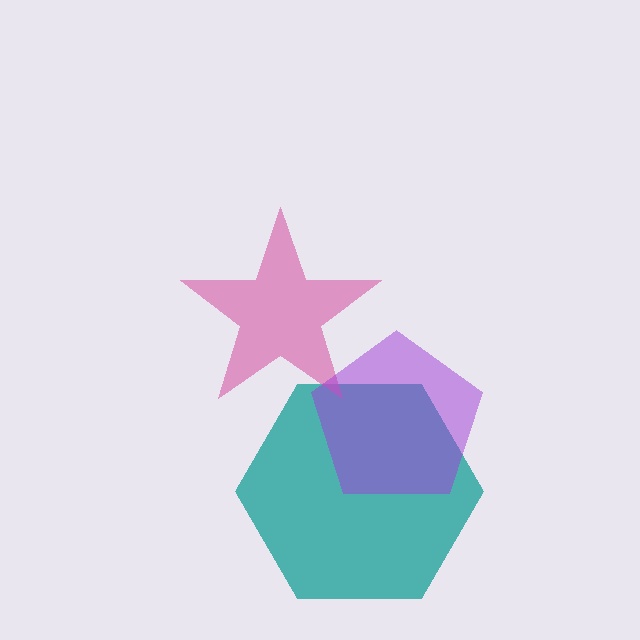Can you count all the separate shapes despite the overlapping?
Yes, there are 3 separate shapes.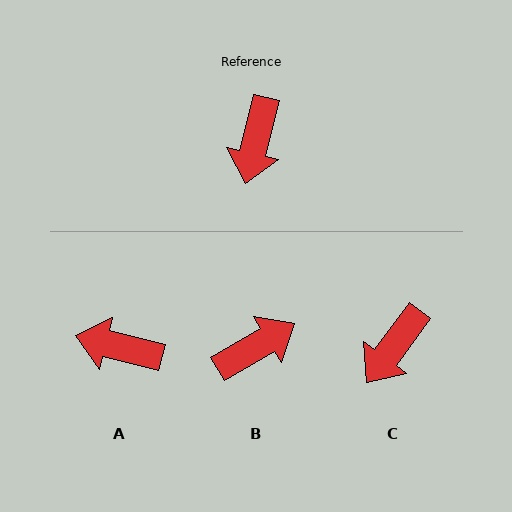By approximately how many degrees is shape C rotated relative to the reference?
Approximately 23 degrees clockwise.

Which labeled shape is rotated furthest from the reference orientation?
B, about 134 degrees away.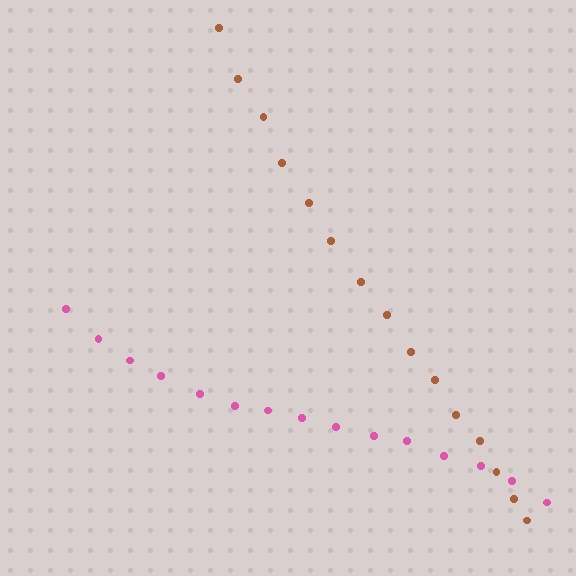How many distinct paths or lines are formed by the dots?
There are 2 distinct paths.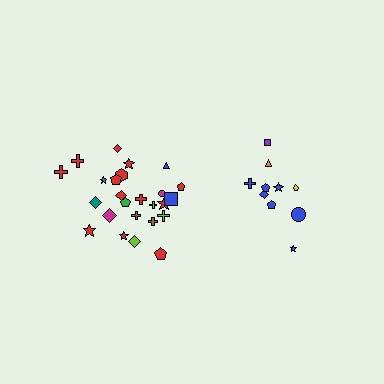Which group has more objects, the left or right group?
The left group.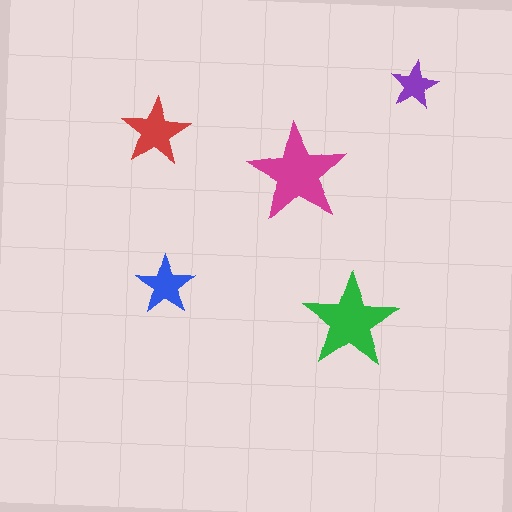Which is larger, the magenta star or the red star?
The magenta one.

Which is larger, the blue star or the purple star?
The blue one.